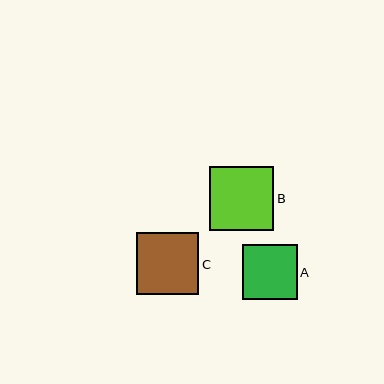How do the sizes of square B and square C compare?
Square B and square C are approximately the same size.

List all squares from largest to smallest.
From largest to smallest: B, C, A.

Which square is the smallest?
Square A is the smallest with a size of approximately 55 pixels.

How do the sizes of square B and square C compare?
Square B and square C are approximately the same size.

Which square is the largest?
Square B is the largest with a size of approximately 64 pixels.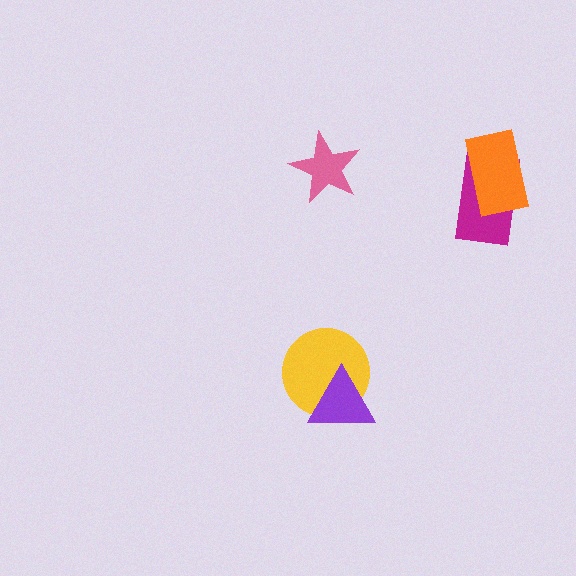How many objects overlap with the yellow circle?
1 object overlaps with the yellow circle.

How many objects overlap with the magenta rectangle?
1 object overlaps with the magenta rectangle.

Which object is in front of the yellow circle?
The purple triangle is in front of the yellow circle.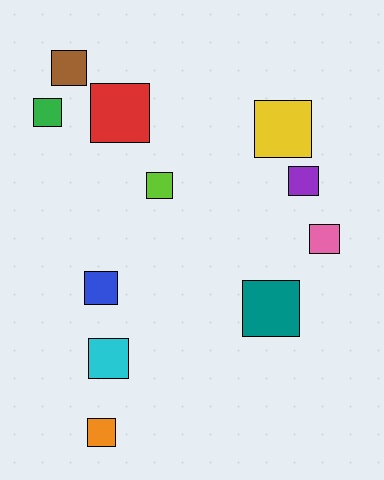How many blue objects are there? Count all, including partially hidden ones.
There is 1 blue object.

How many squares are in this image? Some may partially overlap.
There are 11 squares.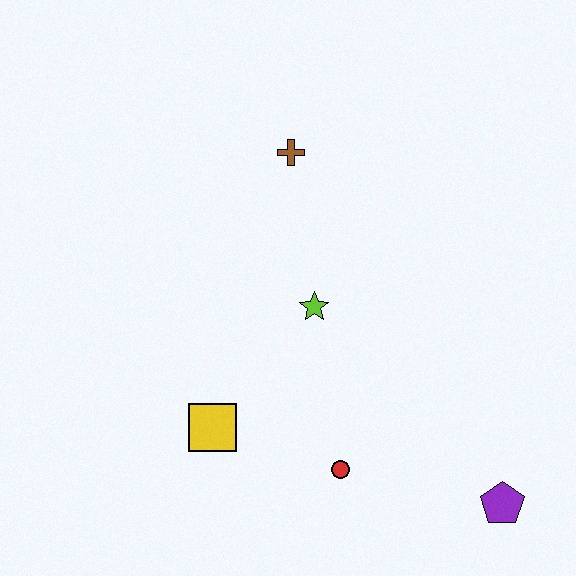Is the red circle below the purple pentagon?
No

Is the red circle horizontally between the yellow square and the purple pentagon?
Yes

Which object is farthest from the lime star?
The purple pentagon is farthest from the lime star.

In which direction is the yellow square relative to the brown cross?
The yellow square is below the brown cross.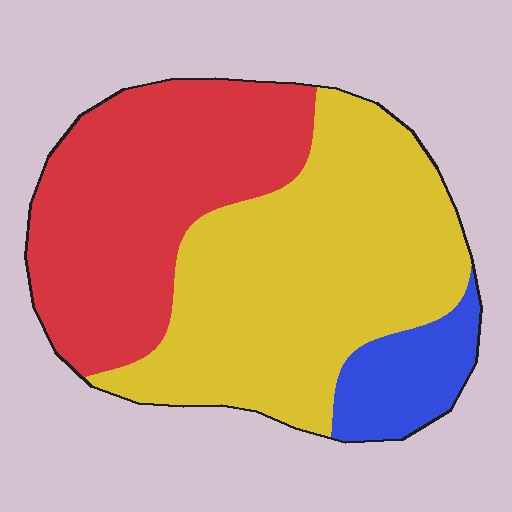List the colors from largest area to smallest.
From largest to smallest: yellow, red, blue.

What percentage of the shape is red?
Red covers roughly 40% of the shape.